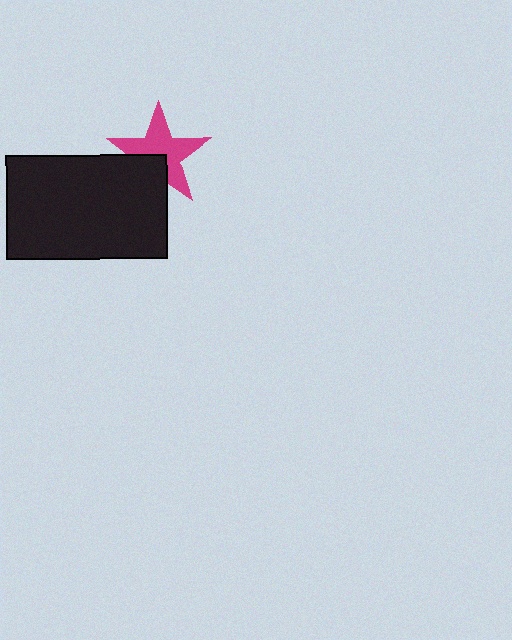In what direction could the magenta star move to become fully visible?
The magenta star could move toward the upper-right. That would shift it out from behind the black rectangle entirely.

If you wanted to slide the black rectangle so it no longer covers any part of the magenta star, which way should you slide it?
Slide it toward the lower-left — that is the most direct way to separate the two shapes.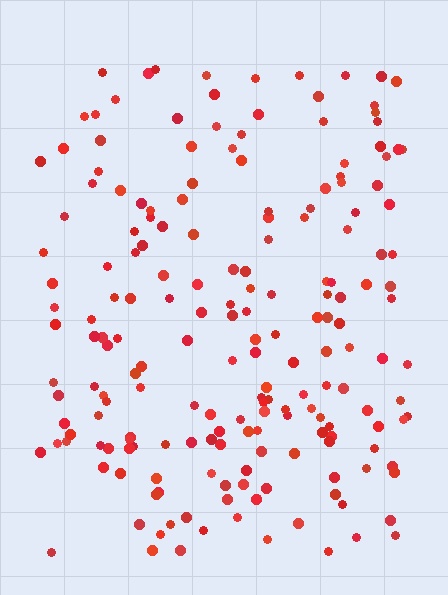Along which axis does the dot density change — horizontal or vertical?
Vertical.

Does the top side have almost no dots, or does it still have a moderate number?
Still a moderate number, just noticeably fewer than the bottom.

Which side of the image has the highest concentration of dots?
The bottom.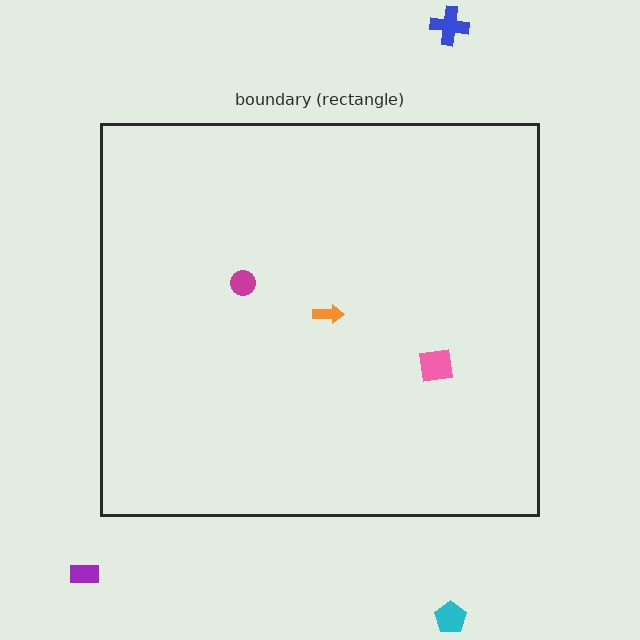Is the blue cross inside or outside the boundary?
Outside.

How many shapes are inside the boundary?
3 inside, 3 outside.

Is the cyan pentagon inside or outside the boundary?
Outside.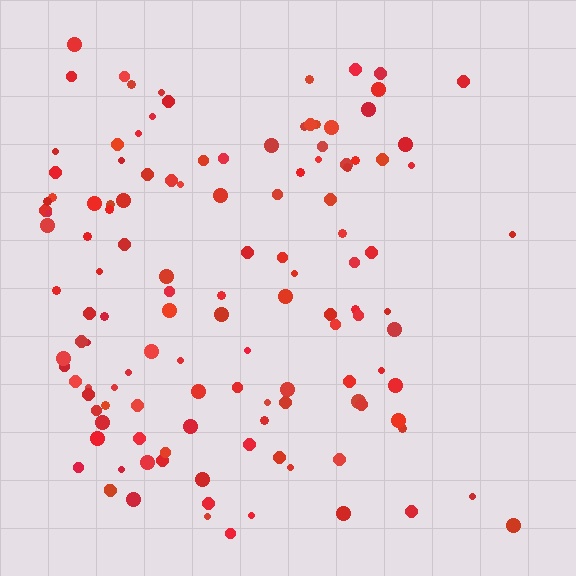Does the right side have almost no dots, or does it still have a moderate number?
Still a moderate number, just noticeably fewer than the left.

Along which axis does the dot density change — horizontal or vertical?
Horizontal.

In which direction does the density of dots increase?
From right to left, with the left side densest.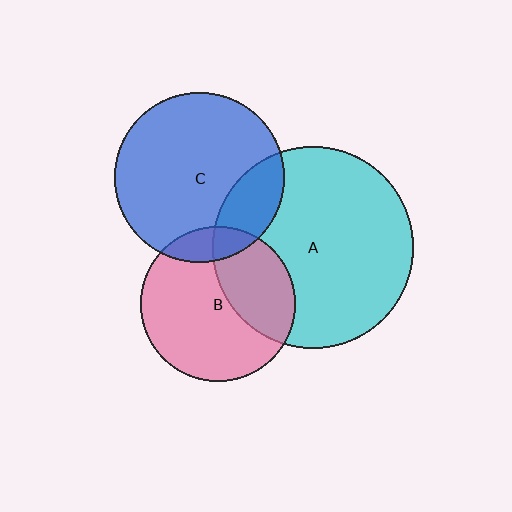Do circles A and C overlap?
Yes.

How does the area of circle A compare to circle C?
Approximately 1.4 times.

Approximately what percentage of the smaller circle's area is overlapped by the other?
Approximately 20%.